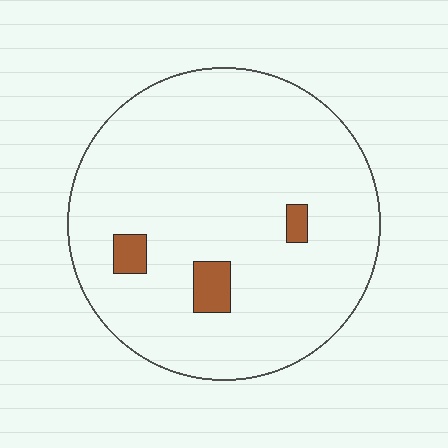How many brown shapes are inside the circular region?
3.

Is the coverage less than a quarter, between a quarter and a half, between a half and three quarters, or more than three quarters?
Less than a quarter.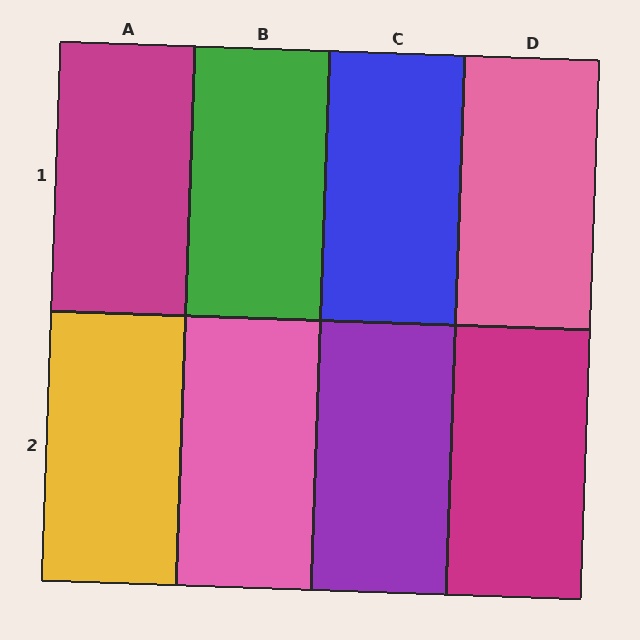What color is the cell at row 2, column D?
Magenta.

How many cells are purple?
1 cell is purple.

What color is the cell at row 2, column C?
Purple.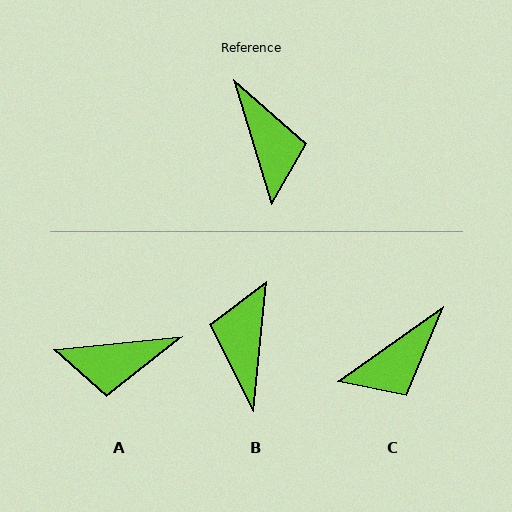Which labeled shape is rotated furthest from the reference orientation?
B, about 157 degrees away.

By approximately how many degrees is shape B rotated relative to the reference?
Approximately 157 degrees counter-clockwise.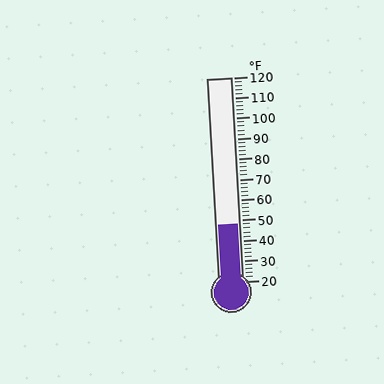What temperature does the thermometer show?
The thermometer shows approximately 48°F.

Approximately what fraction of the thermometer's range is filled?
The thermometer is filled to approximately 30% of its range.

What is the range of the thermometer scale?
The thermometer scale ranges from 20°F to 120°F.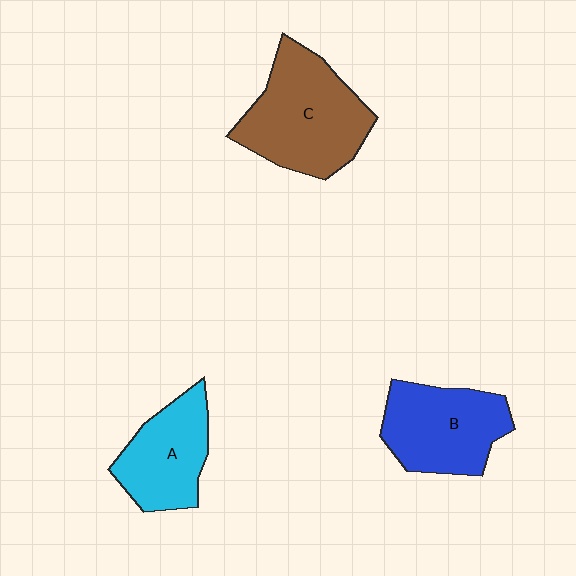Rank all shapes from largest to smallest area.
From largest to smallest: C (brown), B (blue), A (cyan).